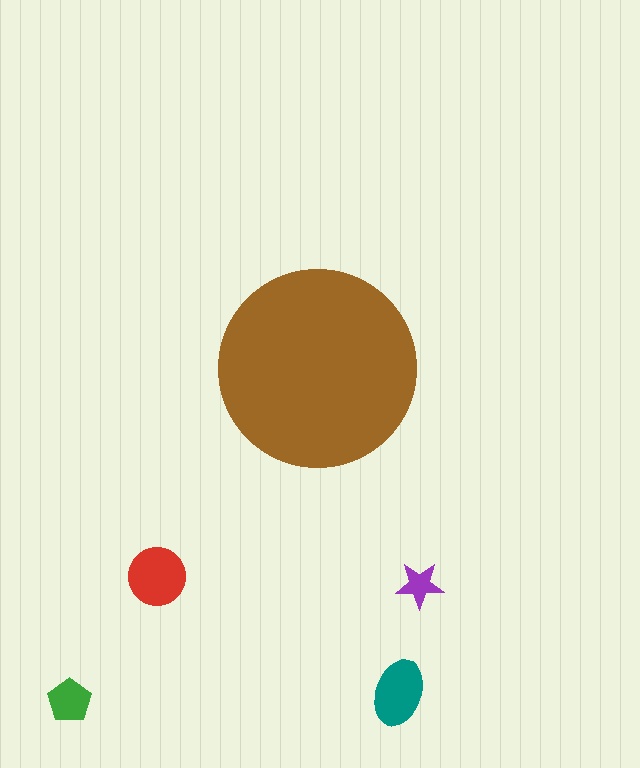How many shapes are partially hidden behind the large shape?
0 shapes are partially hidden.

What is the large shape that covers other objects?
A brown circle.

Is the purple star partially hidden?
No, the purple star is fully visible.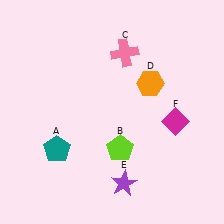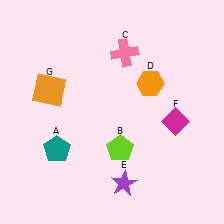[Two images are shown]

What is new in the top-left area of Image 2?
An orange square (G) was added in the top-left area of Image 2.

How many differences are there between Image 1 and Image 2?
There is 1 difference between the two images.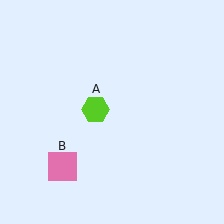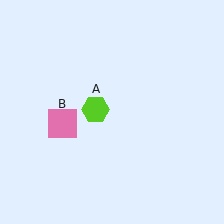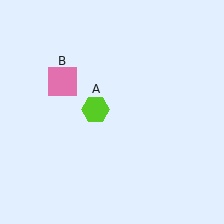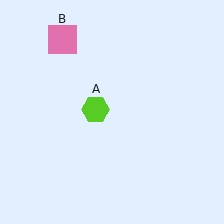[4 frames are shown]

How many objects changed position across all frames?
1 object changed position: pink square (object B).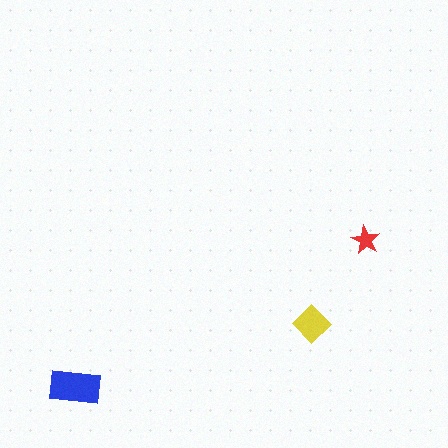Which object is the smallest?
The red star.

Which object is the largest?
The blue rectangle.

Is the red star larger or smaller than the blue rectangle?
Smaller.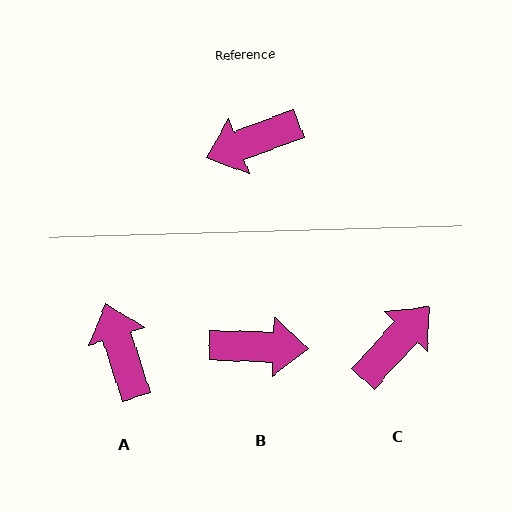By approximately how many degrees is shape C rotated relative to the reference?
Approximately 152 degrees clockwise.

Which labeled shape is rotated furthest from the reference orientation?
B, about 158 degrees away.